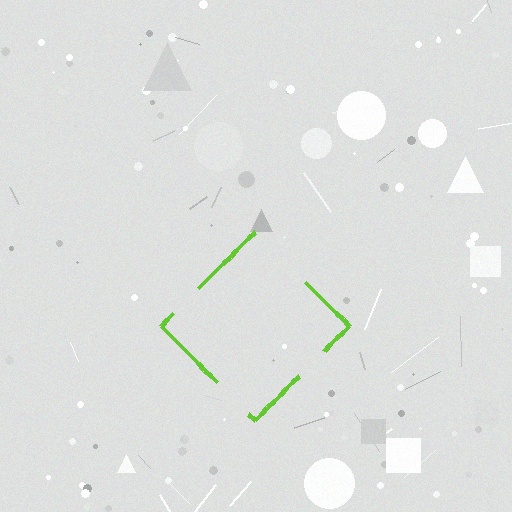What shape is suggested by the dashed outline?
The dashed outline suggests a diamond.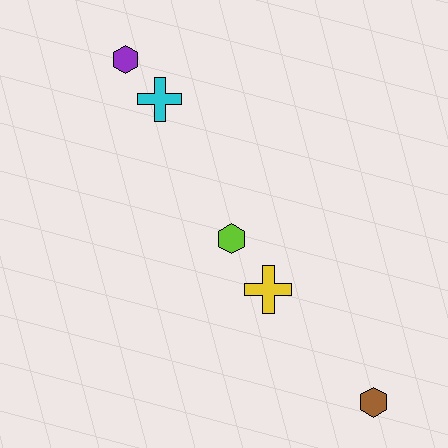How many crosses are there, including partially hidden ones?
There are 2 crosses.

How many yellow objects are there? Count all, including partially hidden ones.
There is 1 yellow object.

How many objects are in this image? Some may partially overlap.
There are 5 objects.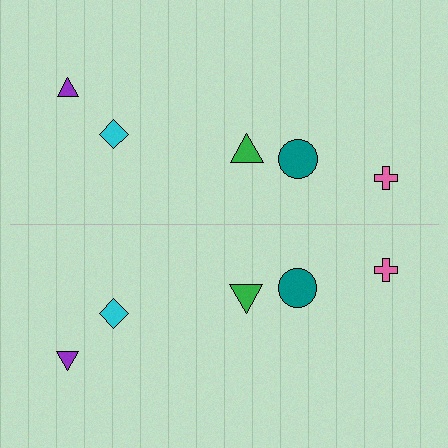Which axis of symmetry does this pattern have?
The pattern has a horizontal axis of symmetry running through the center of the image.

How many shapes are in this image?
There are 10 shapes in this image.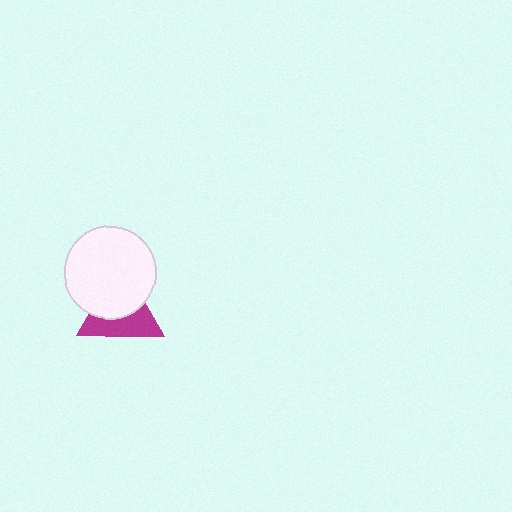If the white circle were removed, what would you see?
You would see the complete magenta triangle.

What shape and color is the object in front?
The object in front is a white circle.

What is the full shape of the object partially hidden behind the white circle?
The partially hidden object is a magenta triangle.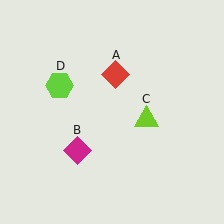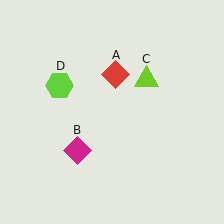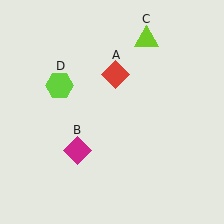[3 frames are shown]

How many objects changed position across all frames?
1 object changed position: lime triangle (object C).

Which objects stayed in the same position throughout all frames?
Red diamond (object A) and magenta diamond (object B) and lime hexagon (object D) remained stationary.